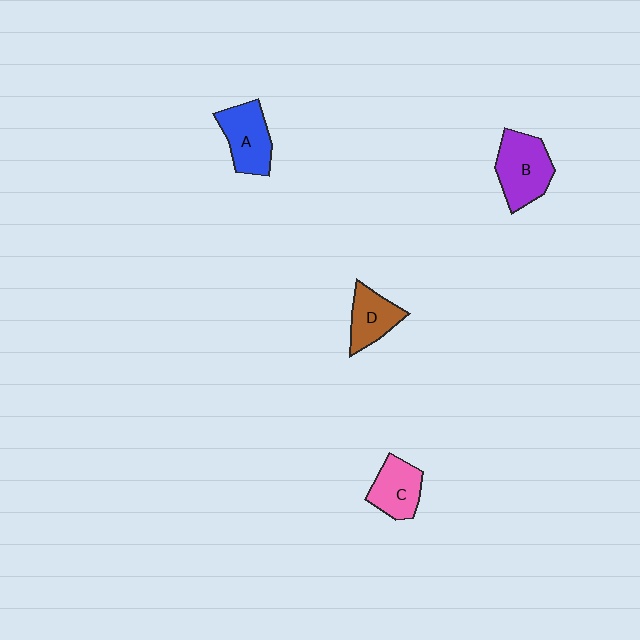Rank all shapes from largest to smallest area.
From largest to smallest: B (purple), A (blue), C (pink), D (brown).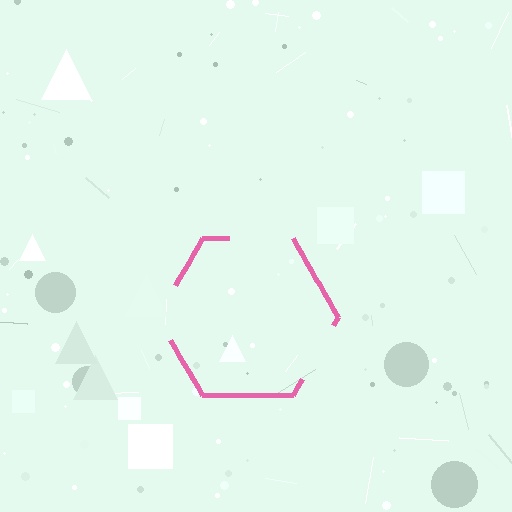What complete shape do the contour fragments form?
The contour fragments form a hexagon.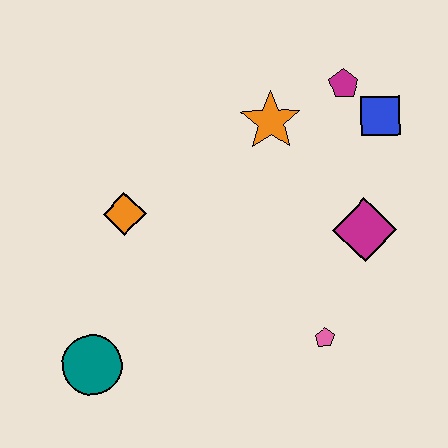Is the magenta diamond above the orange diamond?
No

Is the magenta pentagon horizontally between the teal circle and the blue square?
Yes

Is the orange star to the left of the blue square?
Yes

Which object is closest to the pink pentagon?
The magenta diamond is closest to the pink pentagon.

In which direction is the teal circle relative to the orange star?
The teal circle is below the orange star.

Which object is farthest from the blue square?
The teal circle is farthest from the blue square.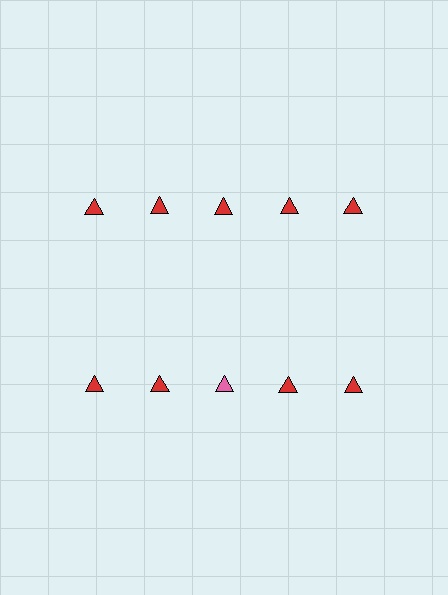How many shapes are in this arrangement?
There are 10 shapes arranged in a grid pattern.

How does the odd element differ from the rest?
It has a different color: pink instead of red.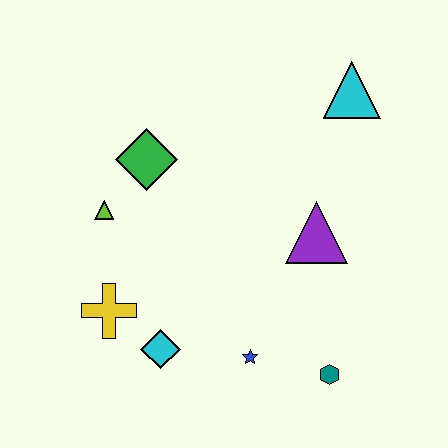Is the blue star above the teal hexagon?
Yes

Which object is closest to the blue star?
The teal hexagon is closest to the blue star.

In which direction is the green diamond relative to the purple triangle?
The green diamond is to the left of the purple triangle.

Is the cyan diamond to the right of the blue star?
No